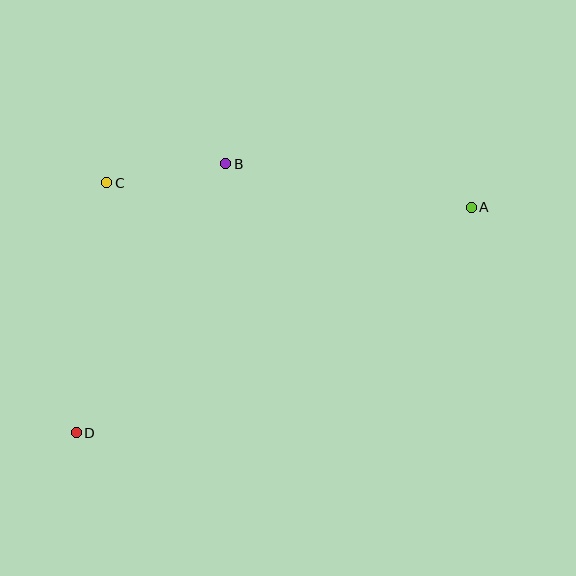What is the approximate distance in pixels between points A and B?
The distance between A and B is approximately 249 pixels.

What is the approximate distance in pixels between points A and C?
The distance between A and C is approximately 365 pixels.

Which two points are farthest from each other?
Points A and D are farthest from each other.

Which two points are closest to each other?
Points B and C are closest to each other.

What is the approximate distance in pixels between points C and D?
The distance between C and D is approximately 252 pixels.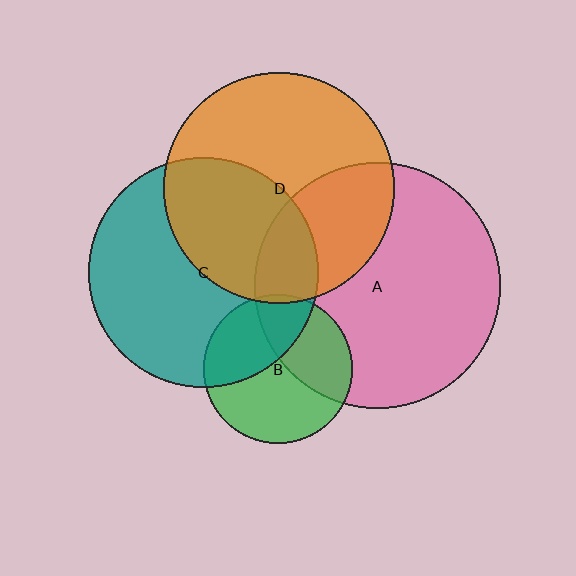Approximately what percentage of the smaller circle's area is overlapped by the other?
Approximately 30%.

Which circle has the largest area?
Circle A (pink).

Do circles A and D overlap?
Yes.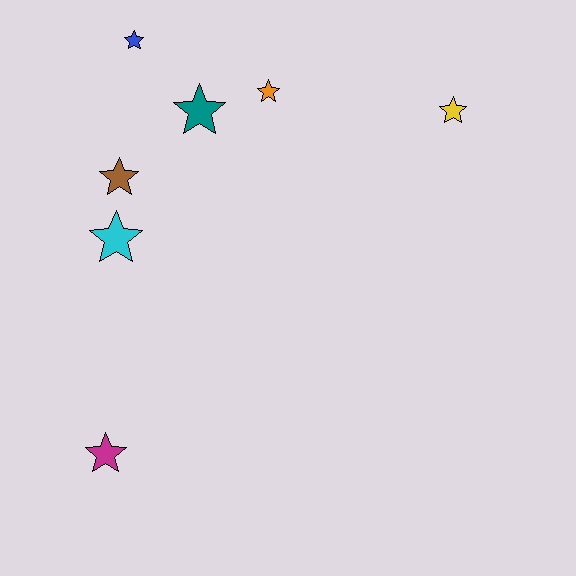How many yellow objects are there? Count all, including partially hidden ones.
There is 1 yellow object.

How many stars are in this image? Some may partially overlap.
There are 7 stars.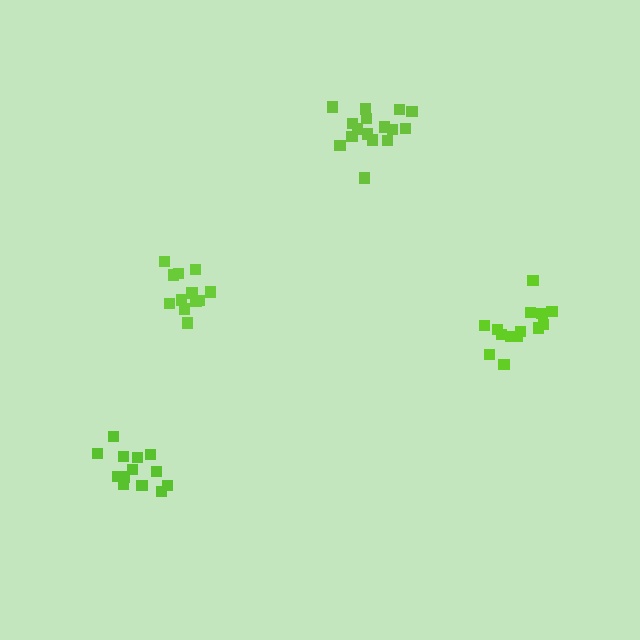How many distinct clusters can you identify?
There are 4 distinct clusters.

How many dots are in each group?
Group 1: 14 dots, Group 2: 13 dots, Group 3: 12 dots, Group 4: 16 dots (55 total).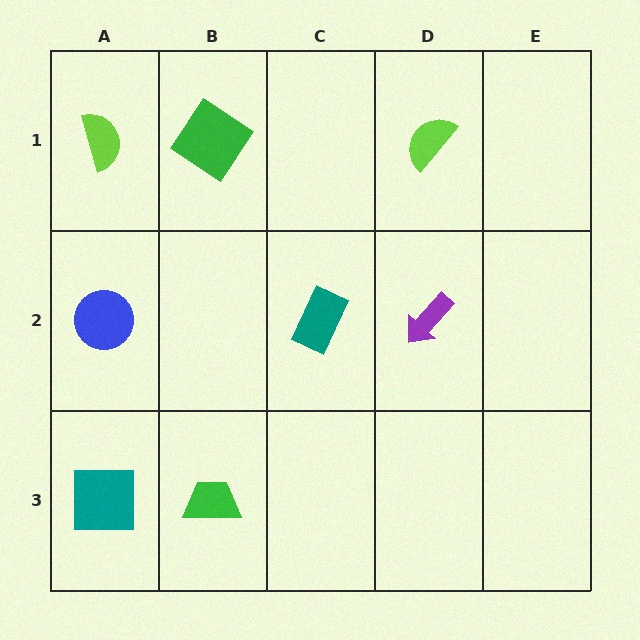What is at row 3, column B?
A green trapezoid.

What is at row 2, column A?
A blue circle.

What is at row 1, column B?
A green diamond.